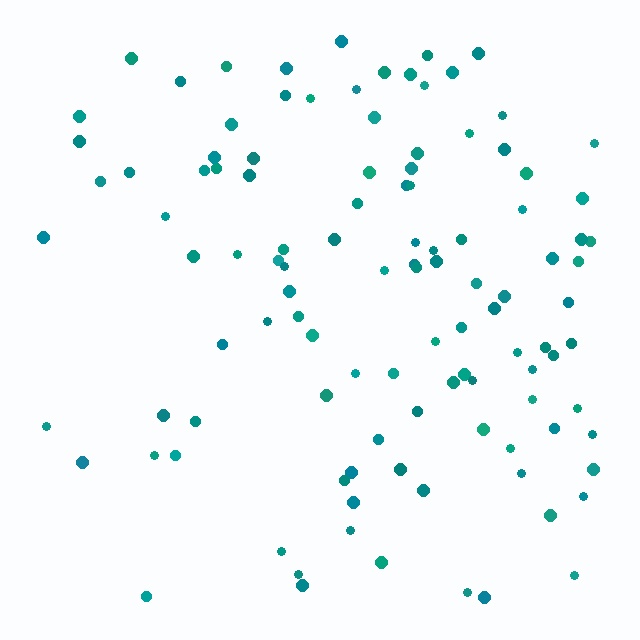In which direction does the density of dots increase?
From left to right, with the right side densest.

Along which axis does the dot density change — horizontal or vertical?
Horizontal.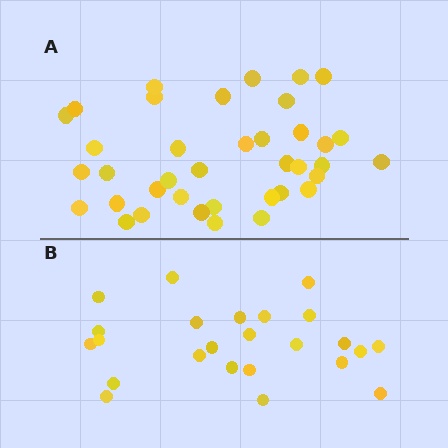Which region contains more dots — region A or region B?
Region A (the top region) has more dots.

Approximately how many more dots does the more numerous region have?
Region A has approximately 15 more dots than region B.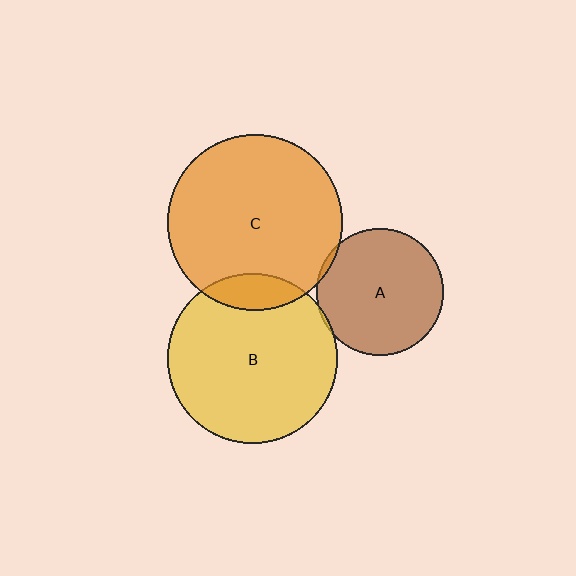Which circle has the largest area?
Circle C (orange).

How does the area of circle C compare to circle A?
Approximately 1.9 times.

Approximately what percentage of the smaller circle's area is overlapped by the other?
Approximately 5%.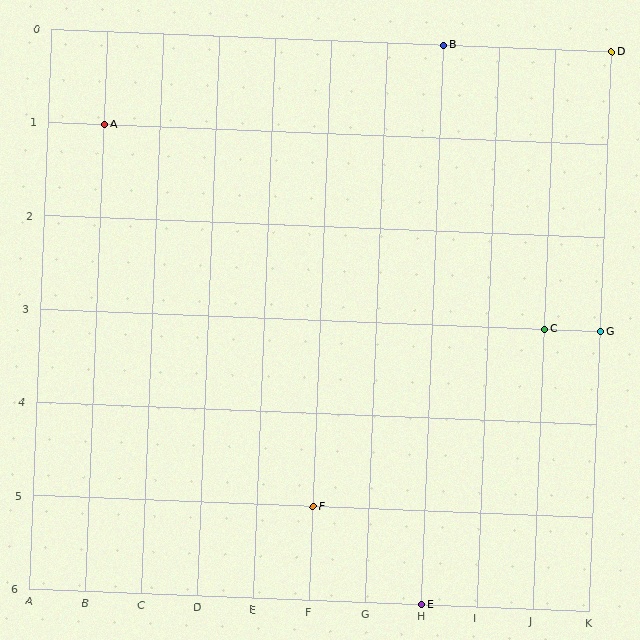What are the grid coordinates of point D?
Point D is at grid coordinates (K, 0).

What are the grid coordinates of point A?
Point A is at grid coordinates (B, 1).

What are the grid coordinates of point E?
Point E is at grid coordinates (H, 6).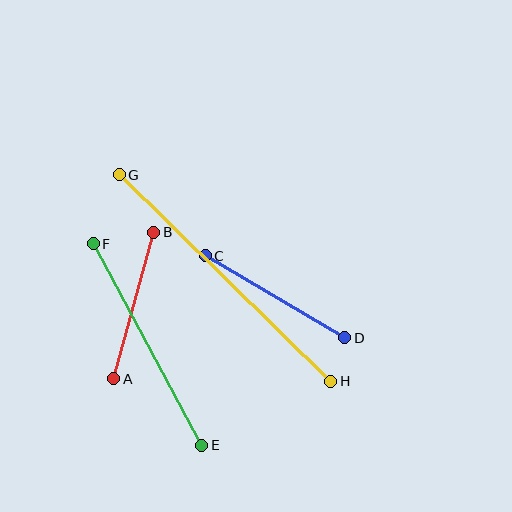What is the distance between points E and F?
The distance is approximately 229 pixels.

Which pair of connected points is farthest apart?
Points G and H are farthest apart.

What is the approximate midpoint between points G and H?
The midpoint is at approximately (225, 278) pixels.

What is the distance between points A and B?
The distance is approximately 152 pixels.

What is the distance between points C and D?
The distance is approximately 162 pixels.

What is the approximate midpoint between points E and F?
The midpoint is at approximately (148, 344) pixels.